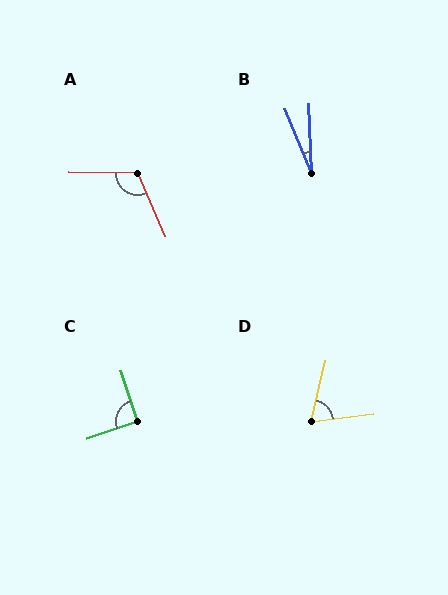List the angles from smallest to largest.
B (20°), D (69°), C (91°), A (115°).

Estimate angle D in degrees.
Approximately 69 degrees.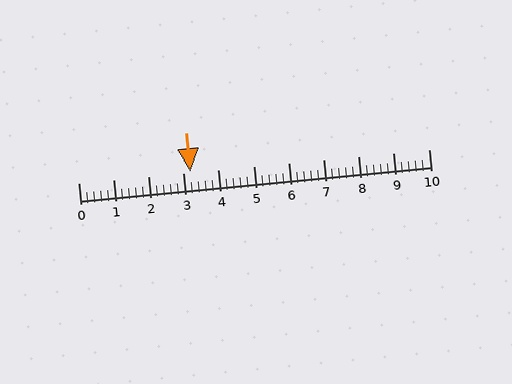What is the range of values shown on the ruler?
The ruler shows values from 0 to 10.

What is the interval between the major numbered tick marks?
The major tick marks are spaced 1 units apart.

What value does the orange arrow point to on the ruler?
The orange arrow points to approximately 3.2.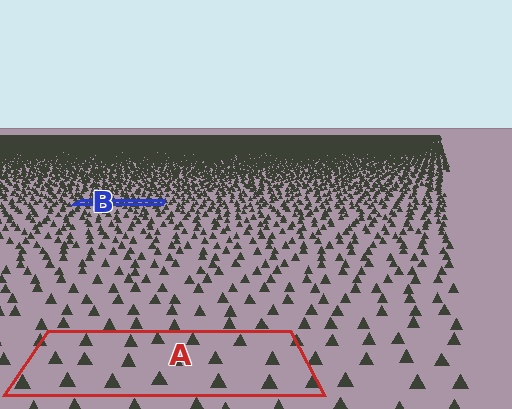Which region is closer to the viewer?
Region A is closer. The texture elements there are larger and more spread out.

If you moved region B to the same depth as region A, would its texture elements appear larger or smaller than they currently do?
They would appear larger. At a closer depth, the same texture elements are projected at a bigger on-screen size.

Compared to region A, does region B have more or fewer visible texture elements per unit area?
Region B has more texture elements per unit area — they are packed more densely because it is farther away.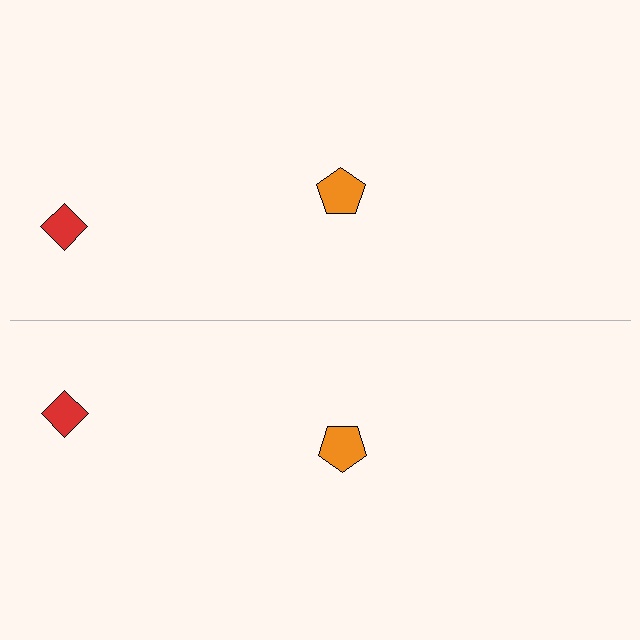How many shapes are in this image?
There are 4 shapes in this image.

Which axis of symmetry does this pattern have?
The pattern has a horizontal axis of symmetry running through the center of the image.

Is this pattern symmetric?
Yes, this pattern has bilateral (reflection) symmetry.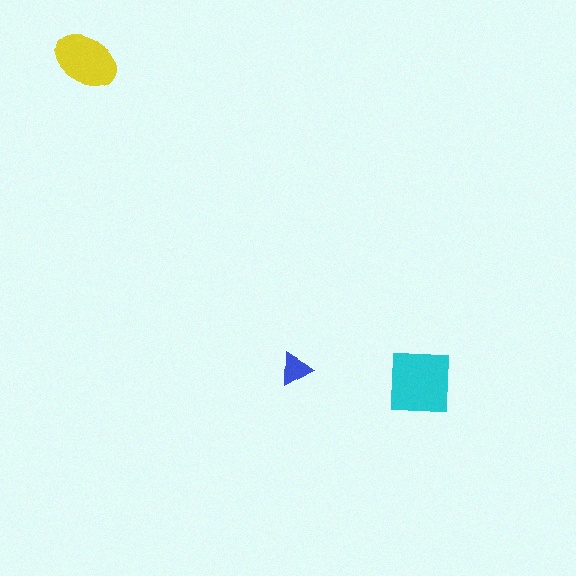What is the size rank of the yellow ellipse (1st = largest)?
2nd.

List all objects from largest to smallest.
The cyan square, the yellow ellipse, the blue triangle.